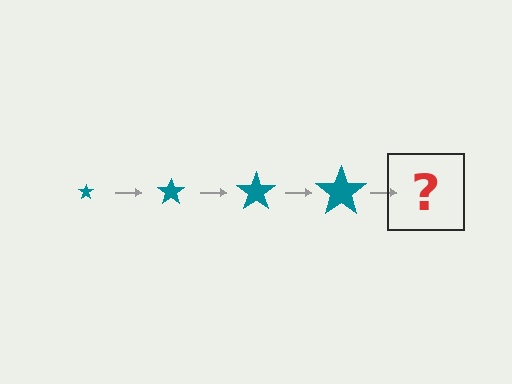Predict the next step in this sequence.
The next step is a teal star, larger than the previous one.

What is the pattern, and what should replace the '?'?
The pattern is that the star gets progressively larger each step. The '?' should be a teal star, larger than the previous one.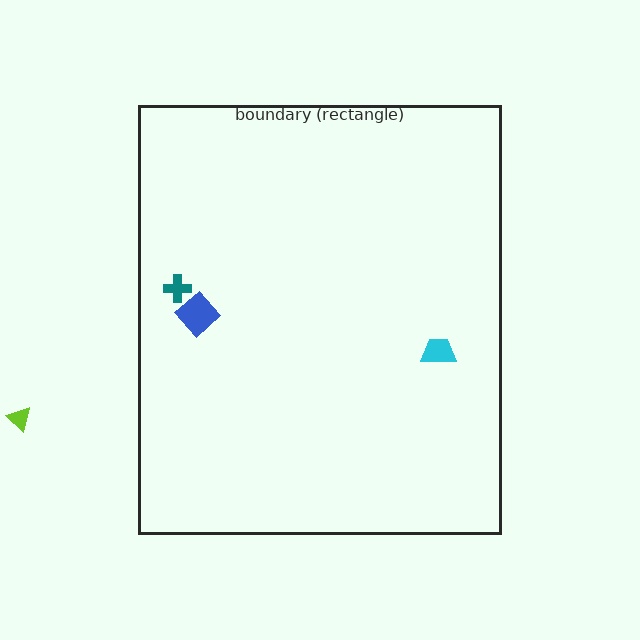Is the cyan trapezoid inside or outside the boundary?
Inside.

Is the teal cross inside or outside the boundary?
Inside.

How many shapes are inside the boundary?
3 inside, 1 outside.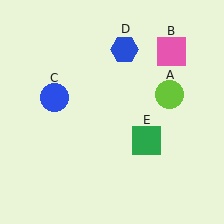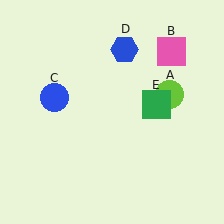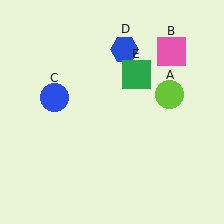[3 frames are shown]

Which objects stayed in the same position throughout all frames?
Lime circle (object A) and pink square (object B) and blue circle (object C) and blue hexagon (object D) remained stationary.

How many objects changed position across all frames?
1 object changed position: green square (object E).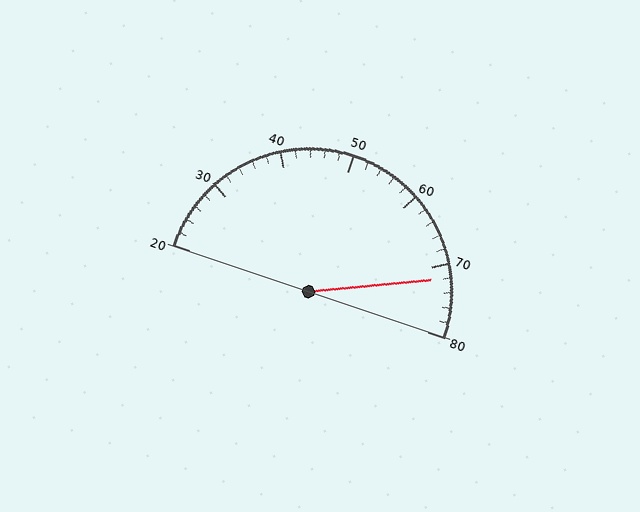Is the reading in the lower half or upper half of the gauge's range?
The reading is in the upper half of the range (20 to 80).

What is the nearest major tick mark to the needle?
The nearest major tick mark is 70.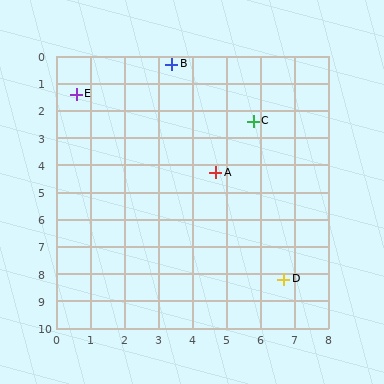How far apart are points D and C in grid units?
Points D and C are about 5.9 grid units apart.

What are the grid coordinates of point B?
Point B is at approximately (3.4, 0.3).